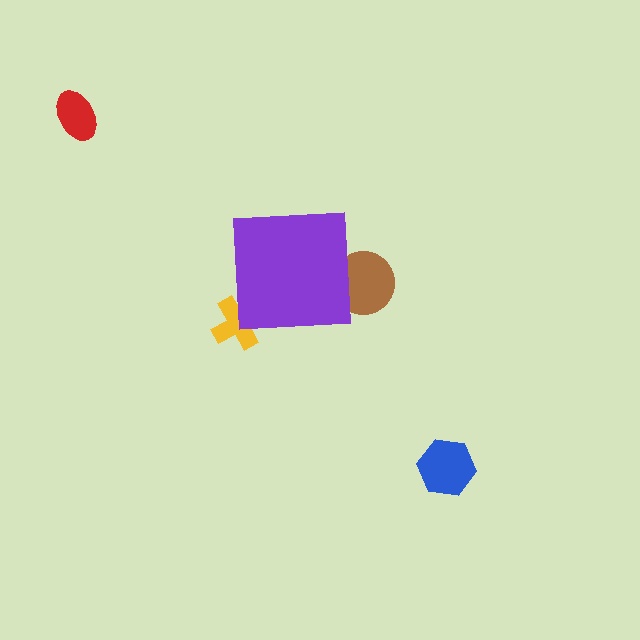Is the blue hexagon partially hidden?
No, the blue hexagon is fully visible.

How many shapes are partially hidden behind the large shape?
2 shapes are partially hidden.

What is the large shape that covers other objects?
A purple square.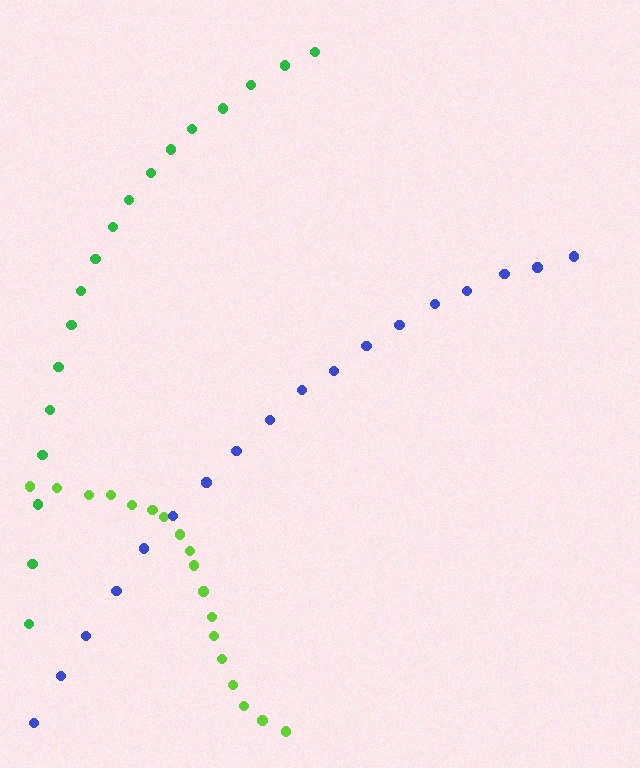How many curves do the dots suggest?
There are 3 distinct paths.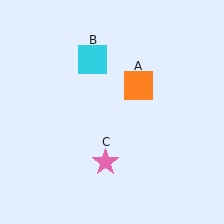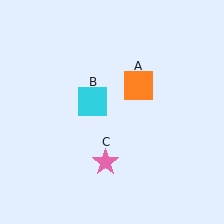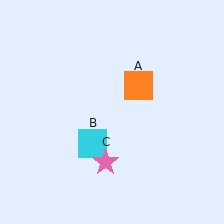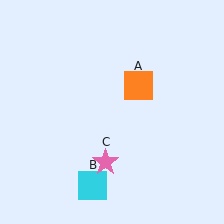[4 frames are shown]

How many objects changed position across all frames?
1 object changed position: cyan square (object B).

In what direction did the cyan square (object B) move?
The cyan square (object B) moved down.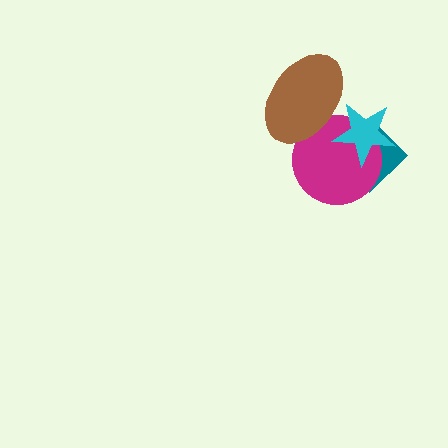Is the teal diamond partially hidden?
Yes, it is partially covered by another shape.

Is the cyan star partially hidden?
No, no other shape covers it.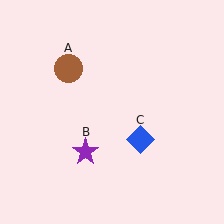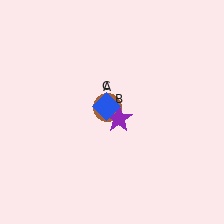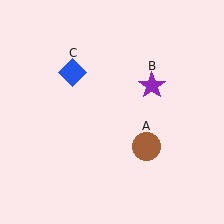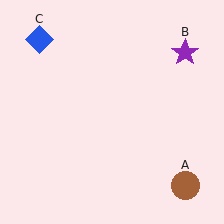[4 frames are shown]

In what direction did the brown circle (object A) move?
The brown circle (object A) moved down and to the right.